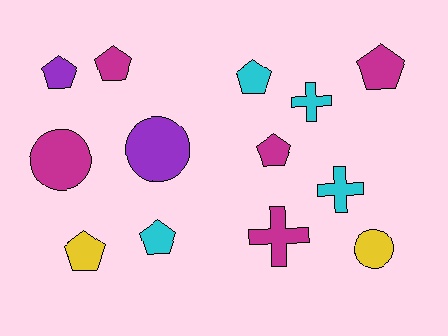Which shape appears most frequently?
Pentagon, with 7 objects.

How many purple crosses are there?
There are no purple crosses.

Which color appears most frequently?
Magenta, with 5 objects.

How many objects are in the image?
There are 13 objects.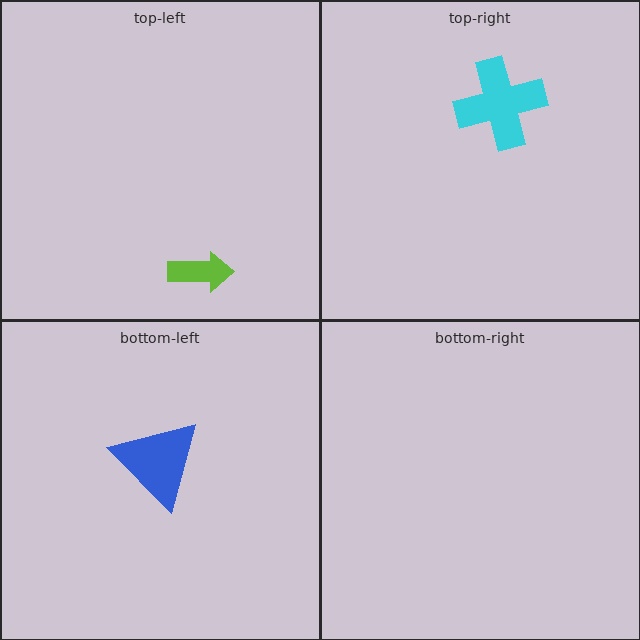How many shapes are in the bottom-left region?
1.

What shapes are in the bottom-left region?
The blue triangle.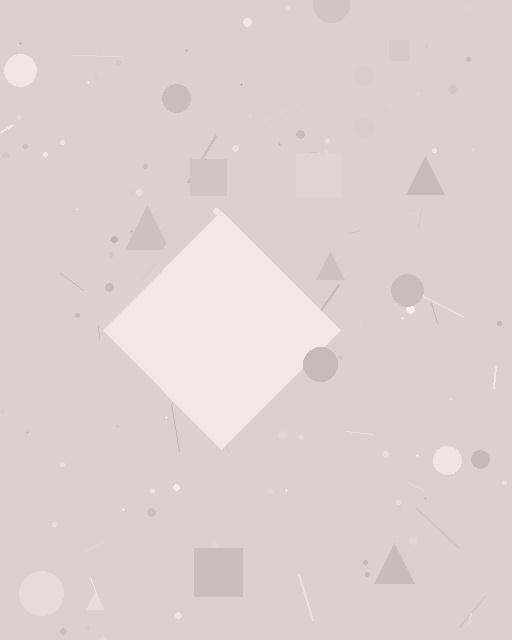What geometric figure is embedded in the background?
A diamond is embedded in the background.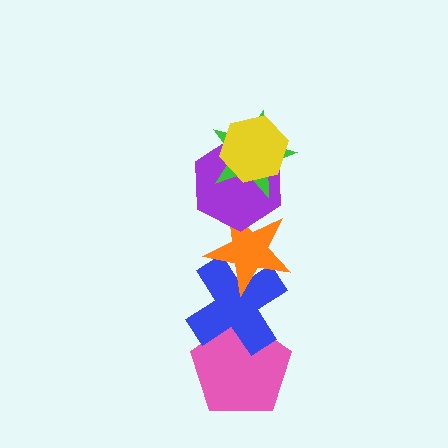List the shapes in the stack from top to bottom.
From top to bottom: the yellow hexagon, the green star, the purple hexagon, the orange star, the blue cross, the pink pentagon.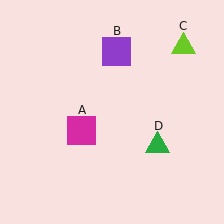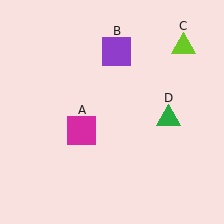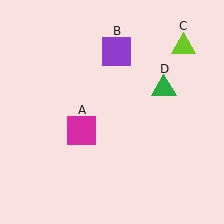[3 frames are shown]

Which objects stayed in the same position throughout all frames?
Magenta square (object A) and purple square (object B) and lime triangle (object C) remained stationary.